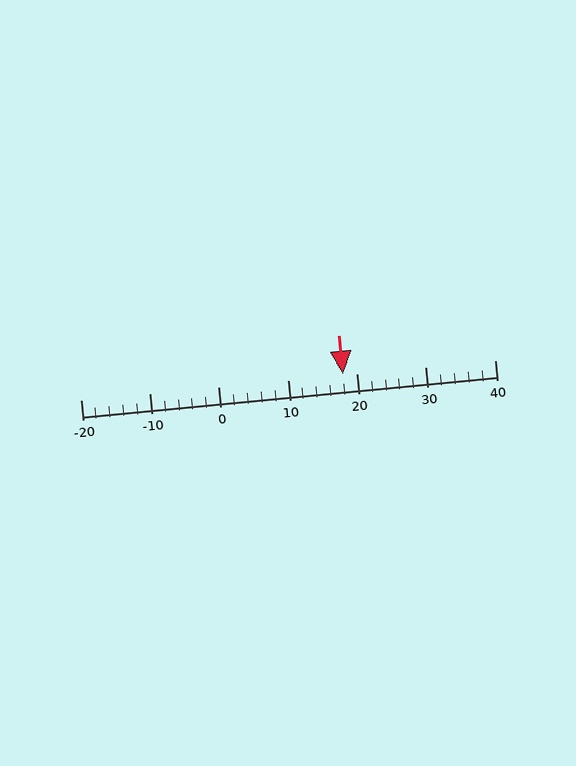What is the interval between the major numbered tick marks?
The major tick marks are spaced 10 units apart.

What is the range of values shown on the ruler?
The ruler shows values from -20 to 40.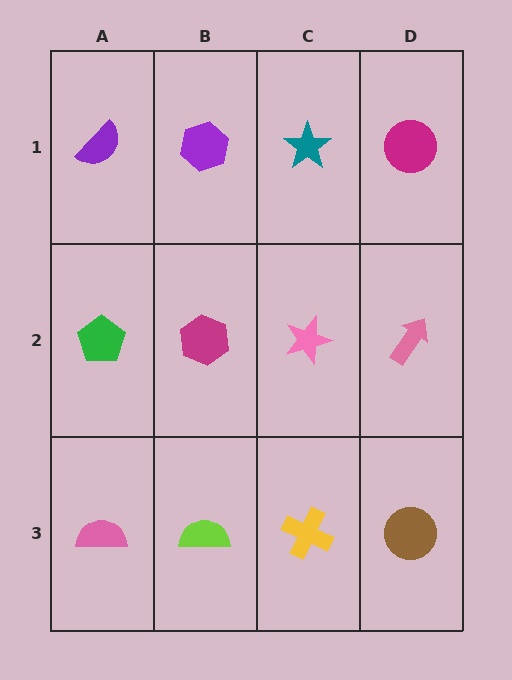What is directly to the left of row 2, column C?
A magenta hexagon.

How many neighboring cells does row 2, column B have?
4.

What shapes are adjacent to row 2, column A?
A purple semicircle (row 1, column A), a pink semicircle (row 3, column A), a magenta hexagon (row 2, column B).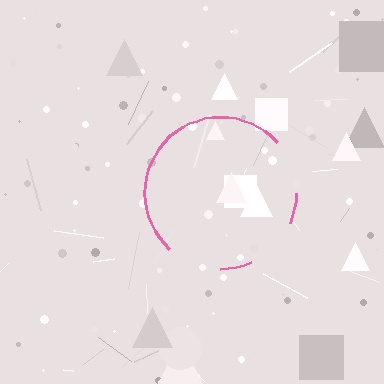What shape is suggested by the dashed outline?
The dashed outline suggests a circle.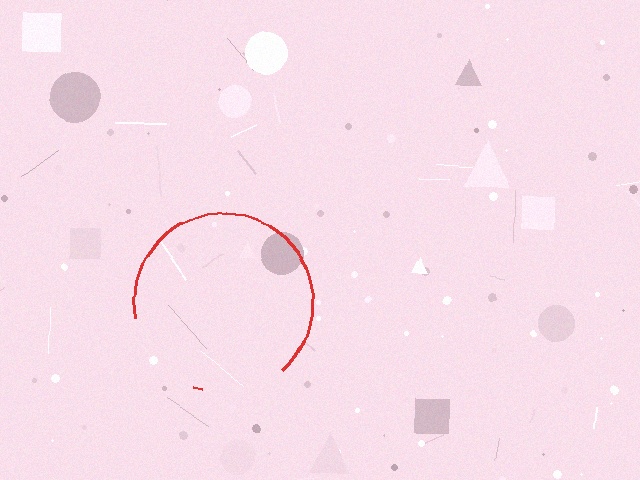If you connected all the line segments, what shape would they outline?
They would outline a circle.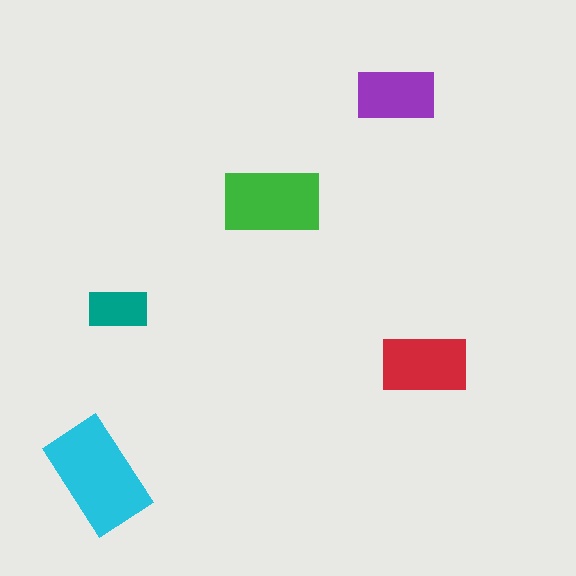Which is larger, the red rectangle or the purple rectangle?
The red one.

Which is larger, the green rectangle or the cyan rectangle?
The cyan one.